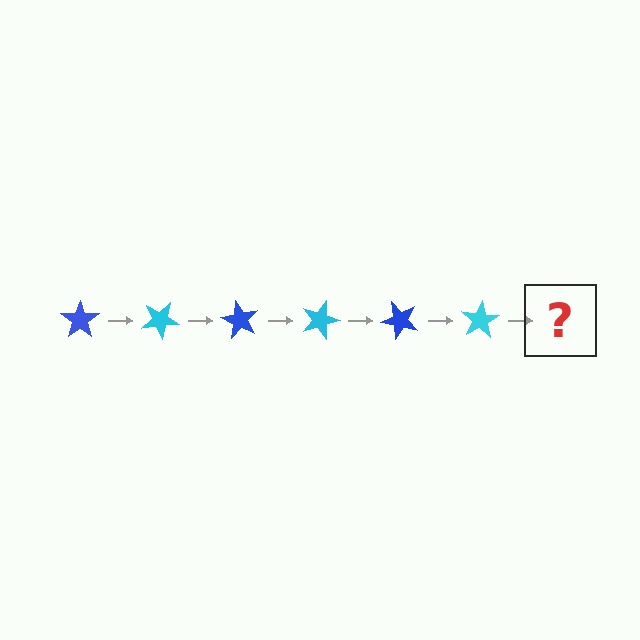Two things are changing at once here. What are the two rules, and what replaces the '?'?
The two rules are that it rotates 30 degrees each step and the color cycles through blue and cyan. The '?' should be a blue star, rotated 180 degrees from the start.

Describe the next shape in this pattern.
It should be a blue star, rotated 180 degrees from the start.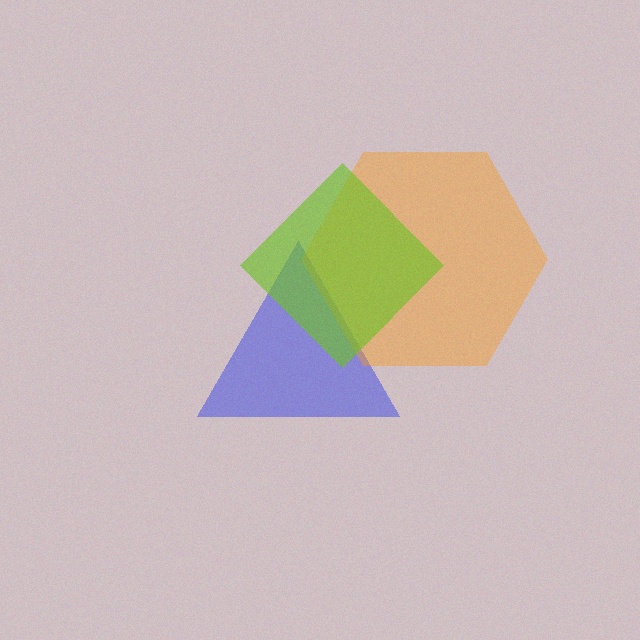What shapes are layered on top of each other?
The layered shapes are: a blue triangle, an orange hexagon, a lime diamond.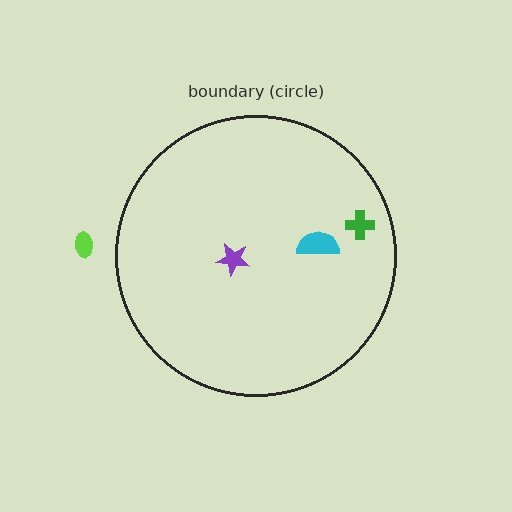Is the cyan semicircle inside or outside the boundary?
Inside.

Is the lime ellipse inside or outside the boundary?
Outside.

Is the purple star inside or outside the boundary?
Inside.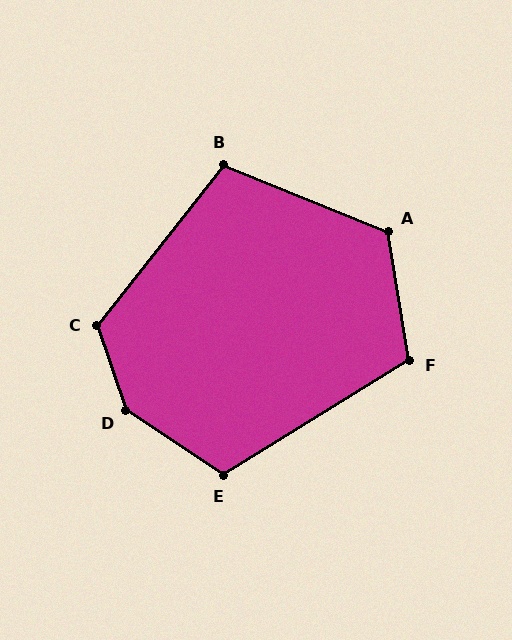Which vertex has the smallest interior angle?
B, at approximately 106 degrees.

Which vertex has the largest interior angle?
D, at approximately 142 degrees.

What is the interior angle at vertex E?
Approximately 115 degrees (obtuse).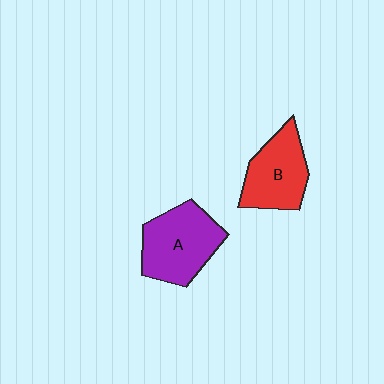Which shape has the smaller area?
Shape B (red).